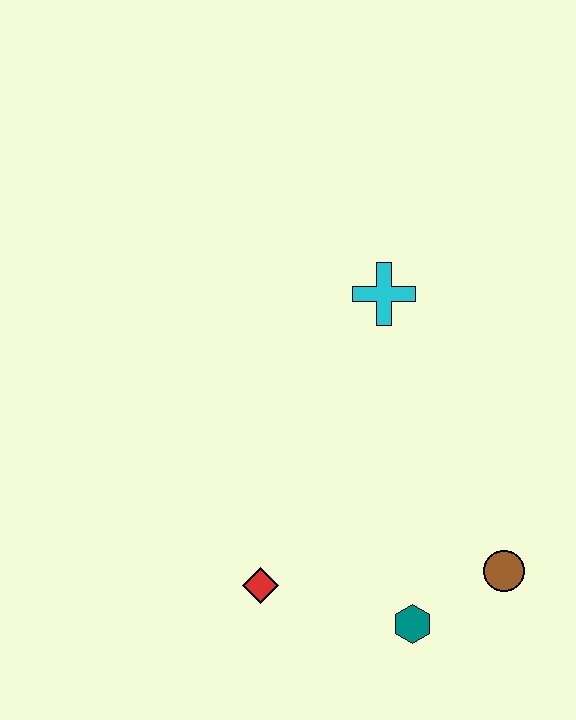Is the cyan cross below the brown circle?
No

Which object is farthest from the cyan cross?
The teal hexagon is farthest from the cyan cross.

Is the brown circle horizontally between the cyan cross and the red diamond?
No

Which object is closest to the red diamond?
The teal hexagon is closest to the red diamond.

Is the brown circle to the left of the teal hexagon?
No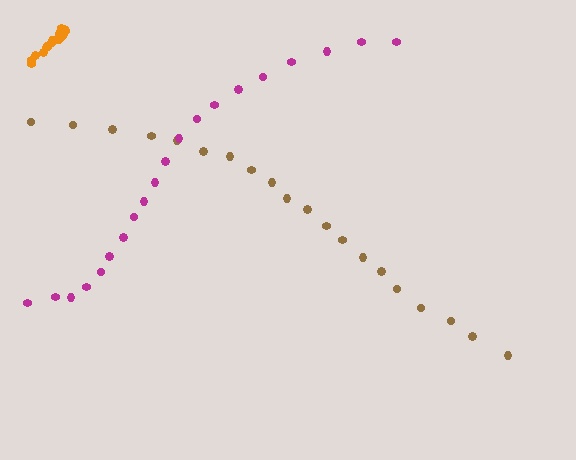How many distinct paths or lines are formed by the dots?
There are 3 distinct paths.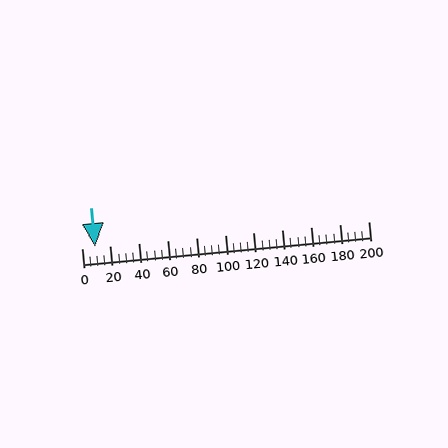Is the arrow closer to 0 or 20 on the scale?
The arrow is closer to 0.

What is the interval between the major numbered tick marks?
The major tick marks are spaced 20 units apart.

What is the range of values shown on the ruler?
The ruler shows values from 0 to 200.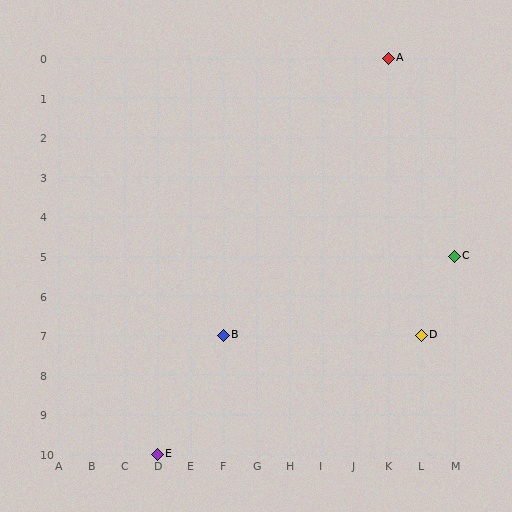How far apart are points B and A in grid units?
Points B and A are 5 columns and 7 rows apart (about 8.6 grid units diagonally).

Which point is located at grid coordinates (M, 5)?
Point C is at (M, 5).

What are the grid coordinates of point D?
Point D is at grid coordinates (L, 7).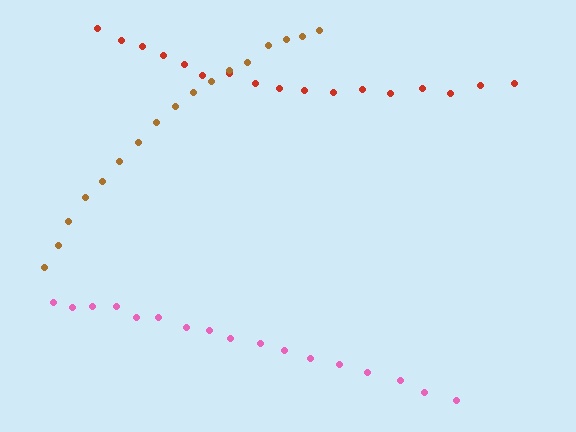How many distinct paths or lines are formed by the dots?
There are 3 distinct paths.